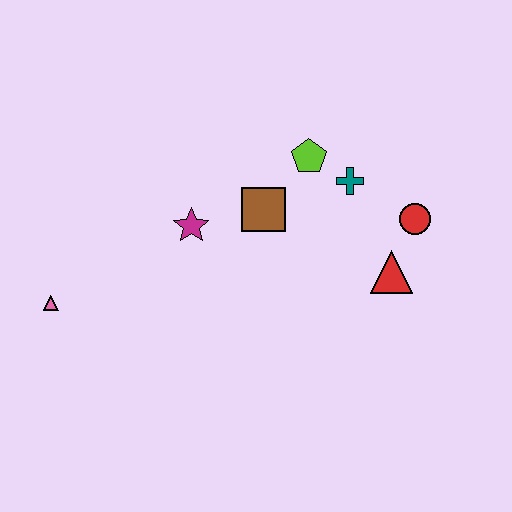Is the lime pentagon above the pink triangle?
Yes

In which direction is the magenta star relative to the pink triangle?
The magenta star is to the right of the pink triangle.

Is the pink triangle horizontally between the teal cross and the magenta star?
No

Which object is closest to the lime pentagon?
The teal cross is closest to the lime pentagon.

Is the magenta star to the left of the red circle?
Yes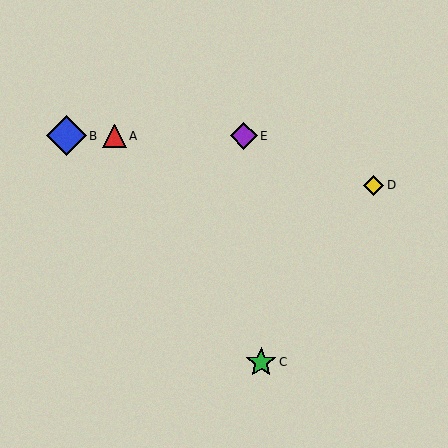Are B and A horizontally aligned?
Yes, both are at y≈136.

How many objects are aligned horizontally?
3 objects (A, B, E) are aligned horizontally.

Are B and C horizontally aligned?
No, B is at y≈136 and C is at y≈362.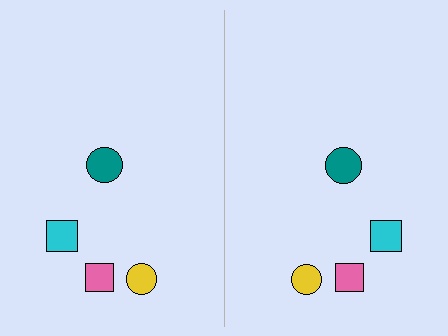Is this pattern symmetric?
Yes, this pattern has bilateral (reflection) symmetry.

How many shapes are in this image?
There are 8 shapes in this image.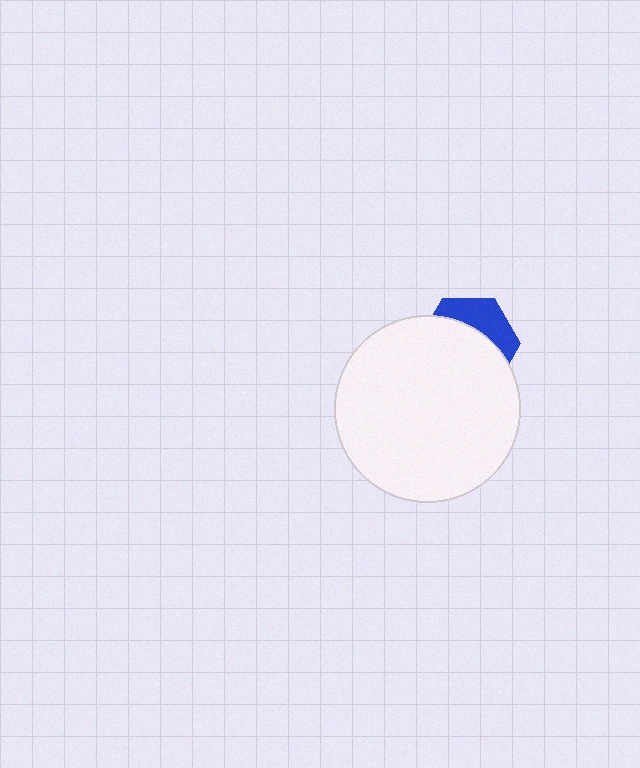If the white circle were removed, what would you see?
You would see the complete blue hexagon.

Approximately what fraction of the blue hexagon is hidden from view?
Roughly 66% of the blue hexagon is hidden behind the white circle.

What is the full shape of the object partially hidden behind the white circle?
The partially hidden object is a blue hexagon.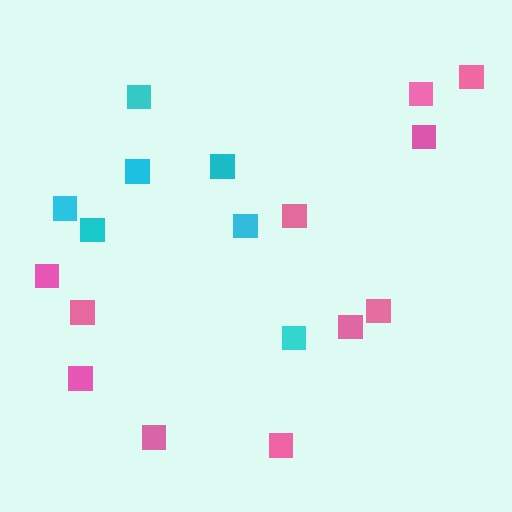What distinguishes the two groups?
There are 2 groups: one group of pink squares (11) and one group of cyan squares (7).